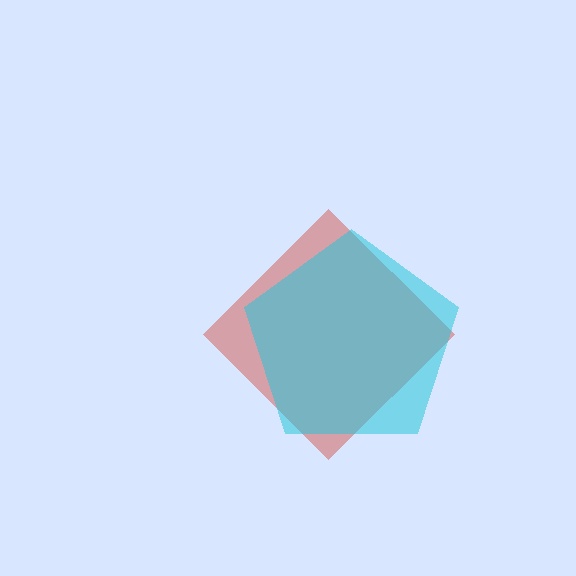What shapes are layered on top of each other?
The layered shapes are: a red diamond, a cyan pentagon.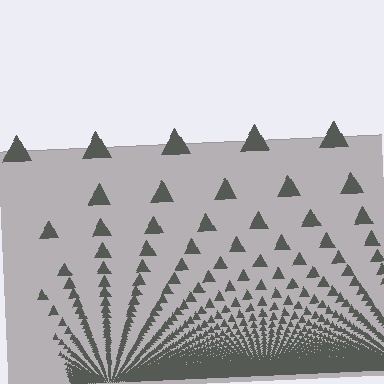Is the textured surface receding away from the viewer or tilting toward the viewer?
The surface appears to tilt toward the viewer. Texture elements get larger and sparser toward the top.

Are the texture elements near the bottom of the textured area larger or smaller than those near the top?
Smaller. The gradient is inverted — elements near the bottom are smaller and denser.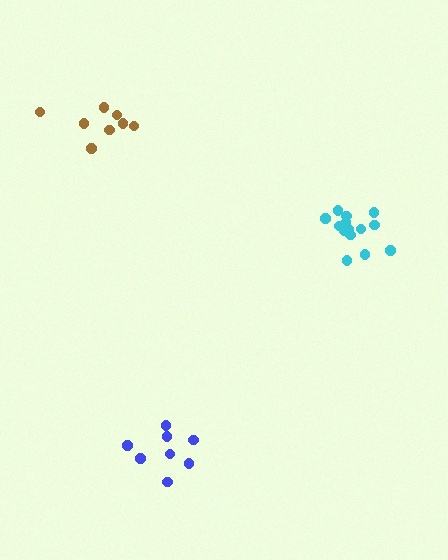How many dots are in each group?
Group 1: 8 dots, Group 2: 14 dots, Group 3: 8 dots (30 total).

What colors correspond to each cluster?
The clusters are colored: blue, cyan, brown.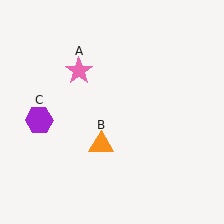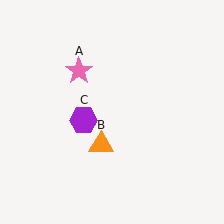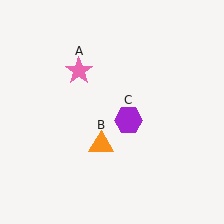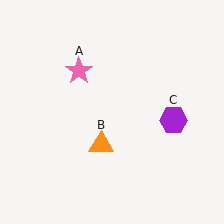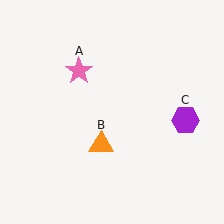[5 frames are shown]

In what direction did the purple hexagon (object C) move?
The purple hexagon (object C) moved right.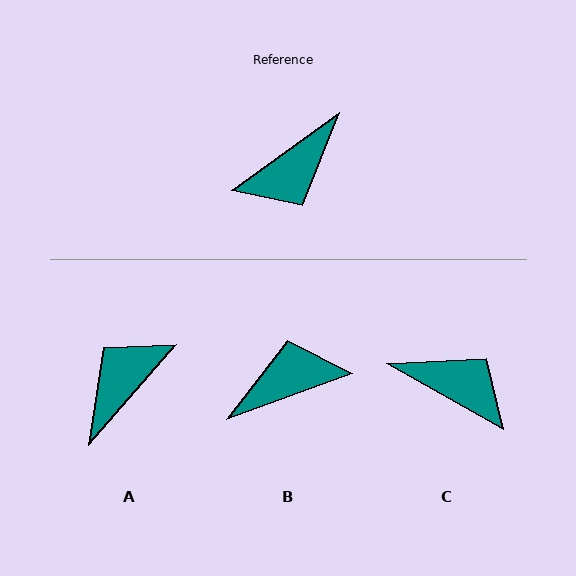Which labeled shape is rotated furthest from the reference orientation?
A, about 166 degrees away.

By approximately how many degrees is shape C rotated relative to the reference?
Approximately 115 degrees counter-clockwise.